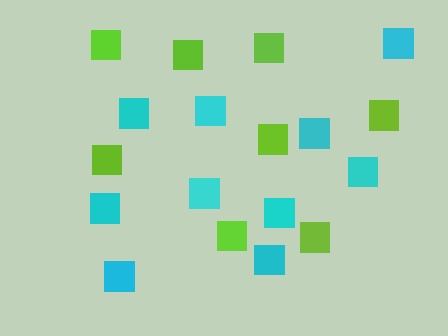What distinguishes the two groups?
There are 2 groups: one group of cyan squares (10) and one group of lime squares (8).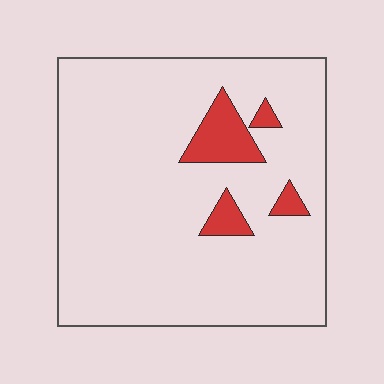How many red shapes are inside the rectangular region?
4.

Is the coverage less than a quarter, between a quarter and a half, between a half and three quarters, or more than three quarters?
Less than a quarter.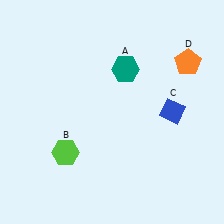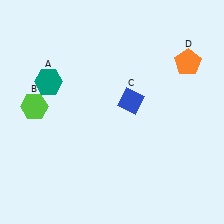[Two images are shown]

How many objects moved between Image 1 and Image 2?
3 objects moved between the two images.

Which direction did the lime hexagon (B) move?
The lime hexagon (B) moved up.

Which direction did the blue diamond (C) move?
The blue diamond (C) moved left.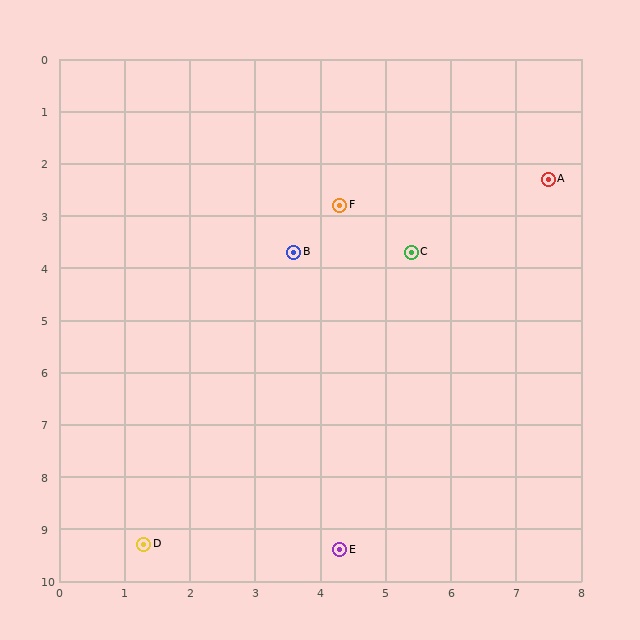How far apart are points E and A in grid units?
Points E and A are about 7.8 grid units apart.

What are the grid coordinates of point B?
Point B is at approximately (3.6, 3.7).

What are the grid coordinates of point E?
Point E is at approximately (4.3, 9.4).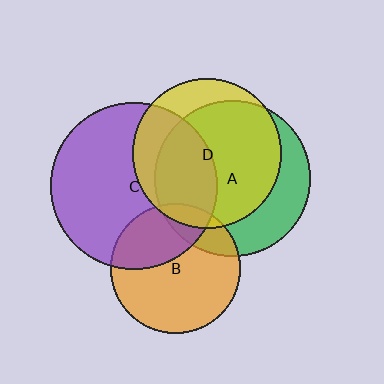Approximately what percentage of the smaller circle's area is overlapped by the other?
Approximately 75%.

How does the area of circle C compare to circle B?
Approximately 1.6 times.